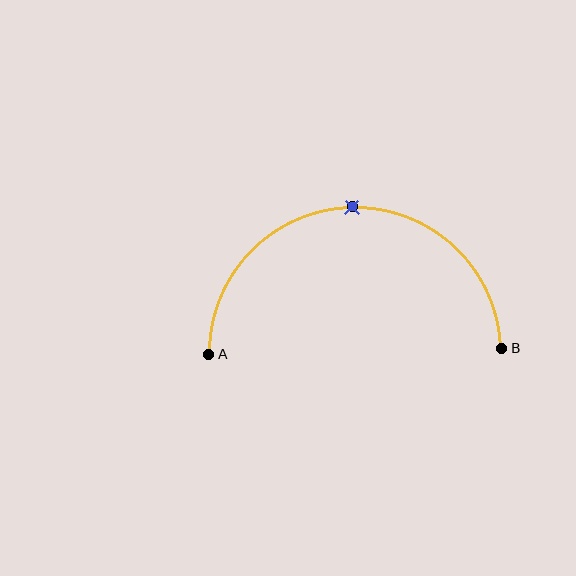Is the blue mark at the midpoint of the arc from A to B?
Yes. The blue mark lies on the arc at equal arc-length from both A and B — it is the arc midpoint.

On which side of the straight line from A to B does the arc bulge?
The arc bulges above the straight line connecting A and B.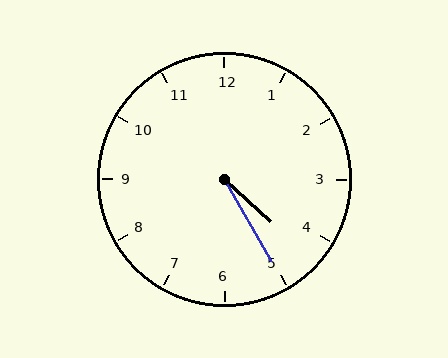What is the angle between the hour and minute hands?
Approximately 18 degrees.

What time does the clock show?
4:25.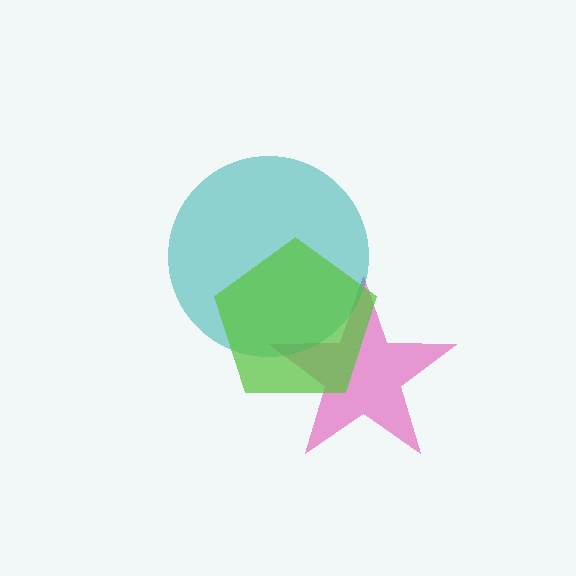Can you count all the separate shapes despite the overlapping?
Yes, there are 3 separate shapes.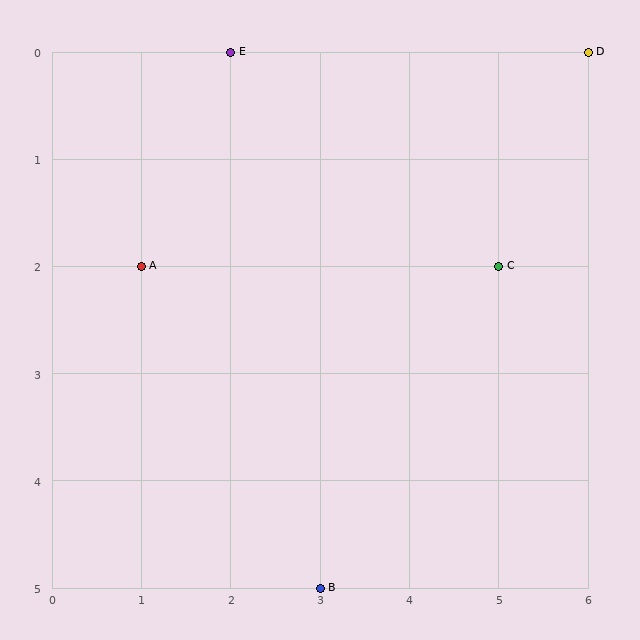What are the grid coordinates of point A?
Point A is at grid coordinates (1, 2).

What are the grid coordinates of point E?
Point E is at grid coordinates (2, 0).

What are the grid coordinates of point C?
Point C is at grid coordinates (5, 2).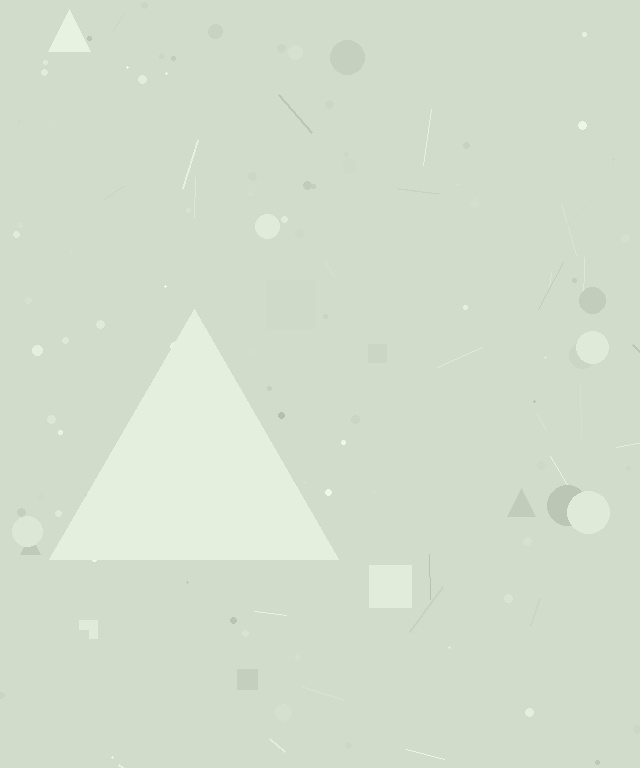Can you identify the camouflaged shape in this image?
The camouflaged shape is a triangle.